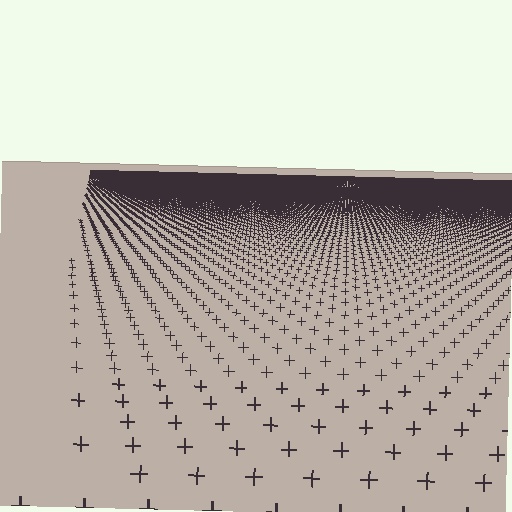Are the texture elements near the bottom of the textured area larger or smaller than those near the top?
Larger. Near the bottom, elements are closer to the viewer and appear at a bigger on-screen size.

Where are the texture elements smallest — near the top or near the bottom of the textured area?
Near the top.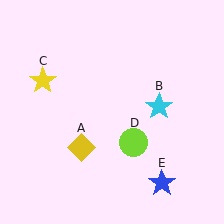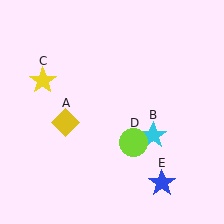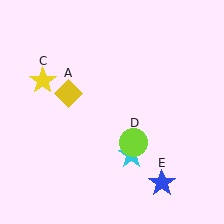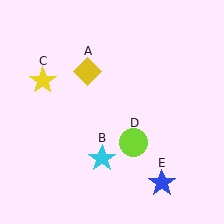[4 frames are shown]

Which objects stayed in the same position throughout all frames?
Yellow star (object C) and lime circle (object D) and blue star (object E) remained stationary.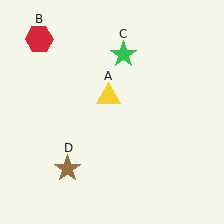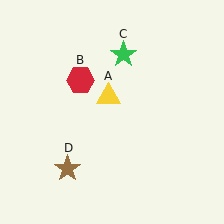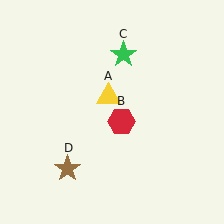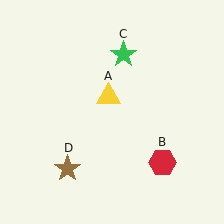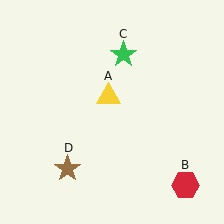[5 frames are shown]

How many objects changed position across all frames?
1 object changed position: red hexagon (object B).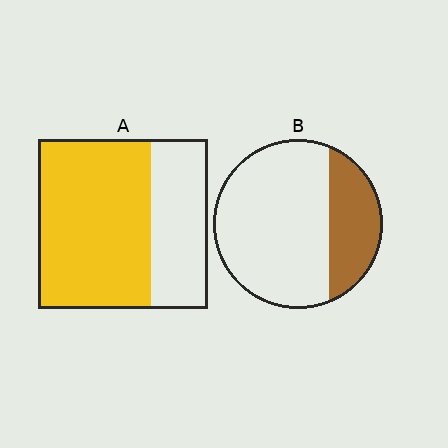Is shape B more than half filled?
No.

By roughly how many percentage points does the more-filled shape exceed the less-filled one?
By roughly 40 percentage points (A over B).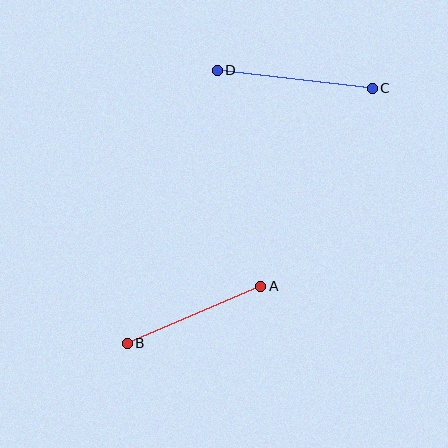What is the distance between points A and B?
The distance is approximately 145 pixels.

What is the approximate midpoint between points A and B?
The midpoint is at approximately (194, 315) pixels.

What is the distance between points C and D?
The distance is approximately 156 pixels.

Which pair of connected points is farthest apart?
Points C and D are farthest apart.